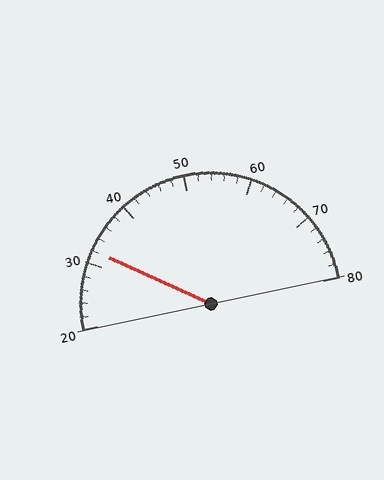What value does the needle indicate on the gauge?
The needle indicates approximately 32.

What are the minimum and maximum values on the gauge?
The gauge ranges from 20 to 80.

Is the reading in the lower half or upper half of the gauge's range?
The reading is in the lower half of the range (20 to 80).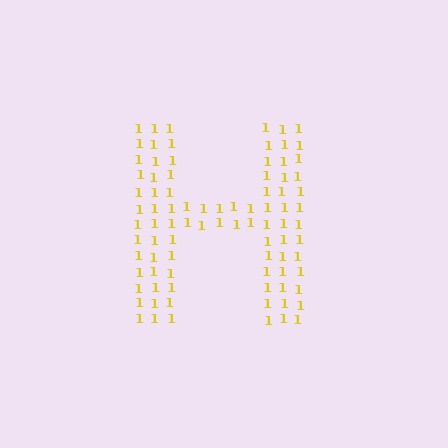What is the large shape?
The large shape is the letter H.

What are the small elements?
The small elements are digit 1's.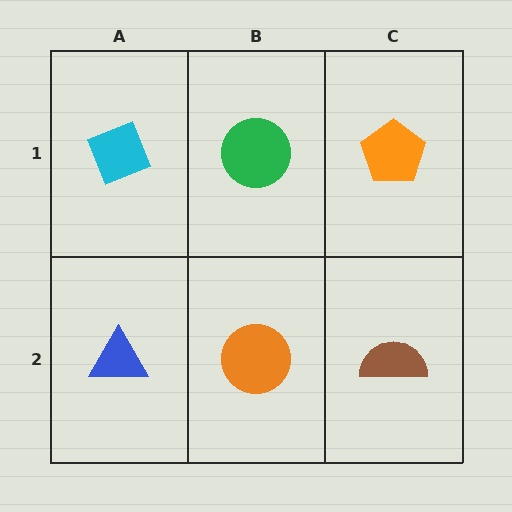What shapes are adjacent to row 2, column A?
A cyan diamond (row 1, column A), an orange circle (row 2, column B).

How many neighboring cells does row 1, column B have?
3.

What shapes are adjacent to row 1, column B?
An orange circle (row 2, column B), a cyan diamond (row 1, column A), an orange pentagon (row 1, column C).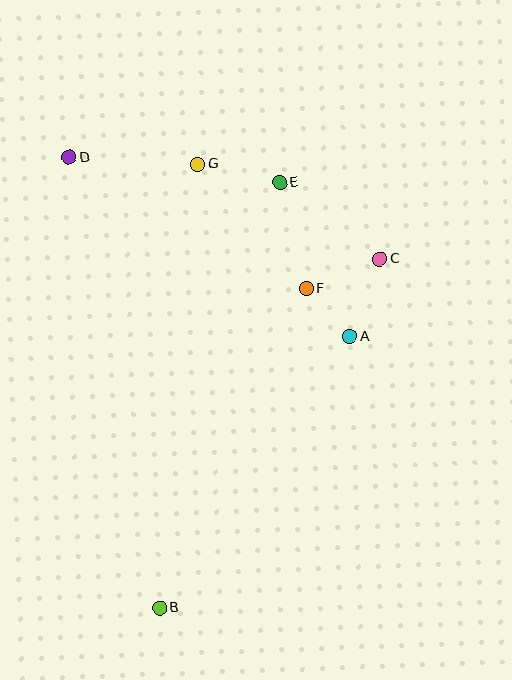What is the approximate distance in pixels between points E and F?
The distance between E and F is approximately 109 pixels.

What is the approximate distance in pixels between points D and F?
The distance between D and F is approximately 271 pixels.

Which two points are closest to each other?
Points A and F are closest to each other.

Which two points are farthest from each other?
Points B and D are farthest from each other.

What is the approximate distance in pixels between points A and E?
The distance between A and E is approximately 169 pixels.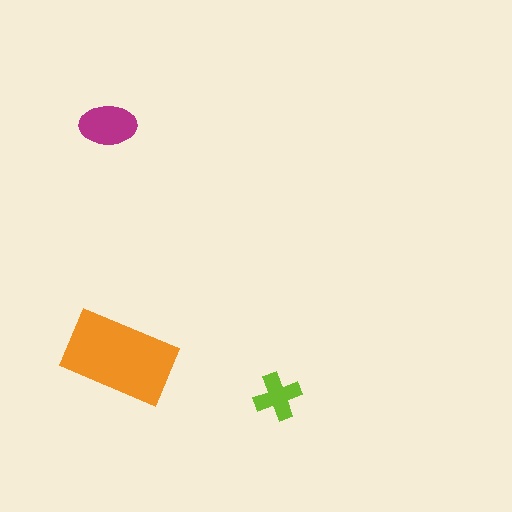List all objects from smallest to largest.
The lime cross, the magenta ellipse, the orange rectangle.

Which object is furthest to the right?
The lime cross is rightmost.